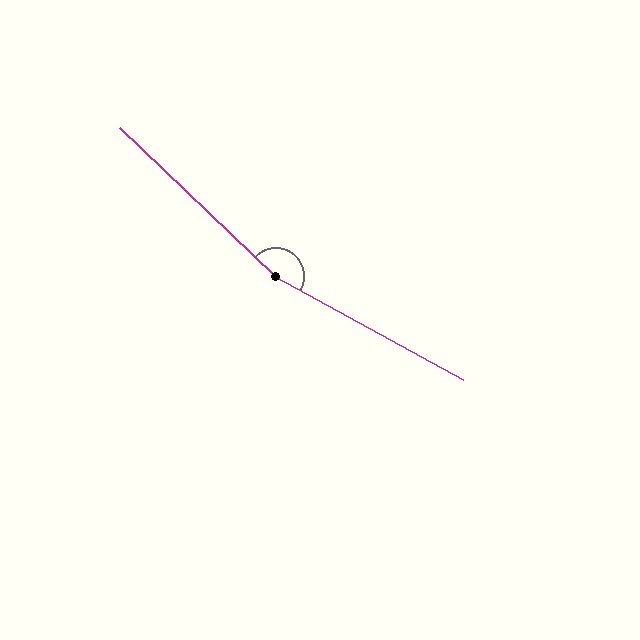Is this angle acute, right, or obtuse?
It is obtuse.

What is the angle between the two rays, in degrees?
Approximately 165 degrees.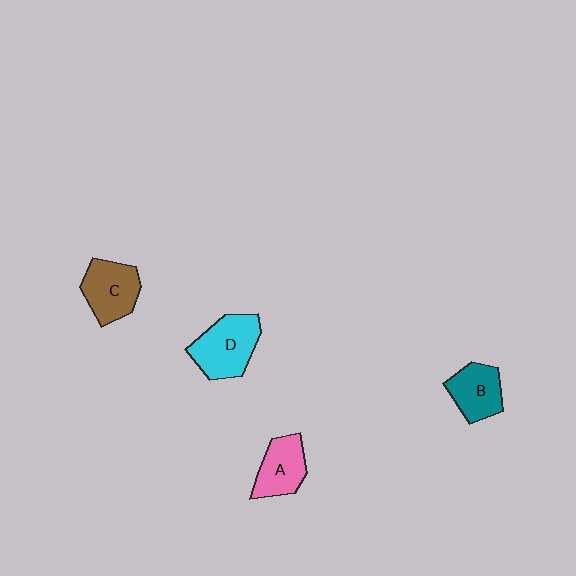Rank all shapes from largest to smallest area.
From largest to smallest: D (cyan), C (brown), A (pink), B (teal).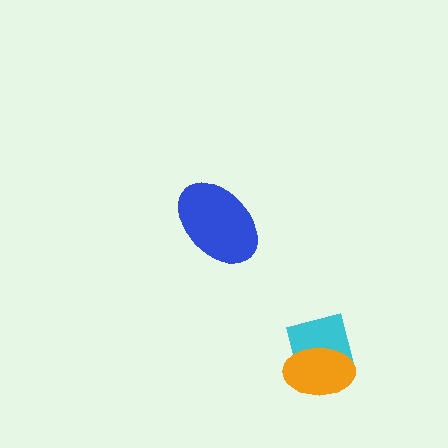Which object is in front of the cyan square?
The orange ellipse is in front of the cyan square.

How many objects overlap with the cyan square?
1 object overlaps with the cyan square.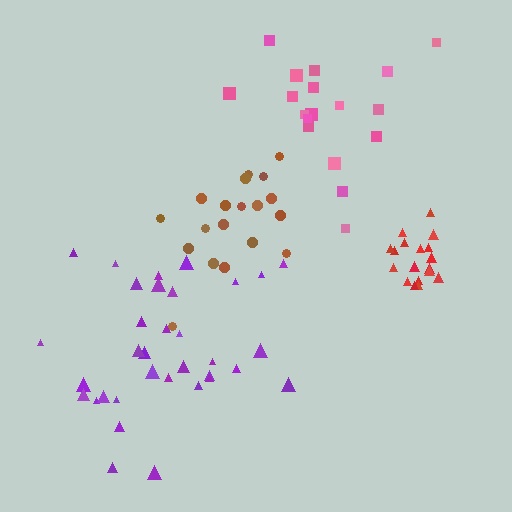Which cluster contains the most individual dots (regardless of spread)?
Purple (34).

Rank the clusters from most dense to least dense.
red, brown, purple, pink.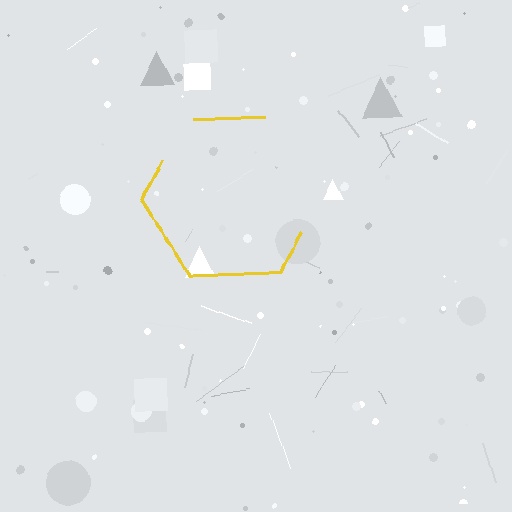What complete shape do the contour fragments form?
The contour fragments form a hexagon.